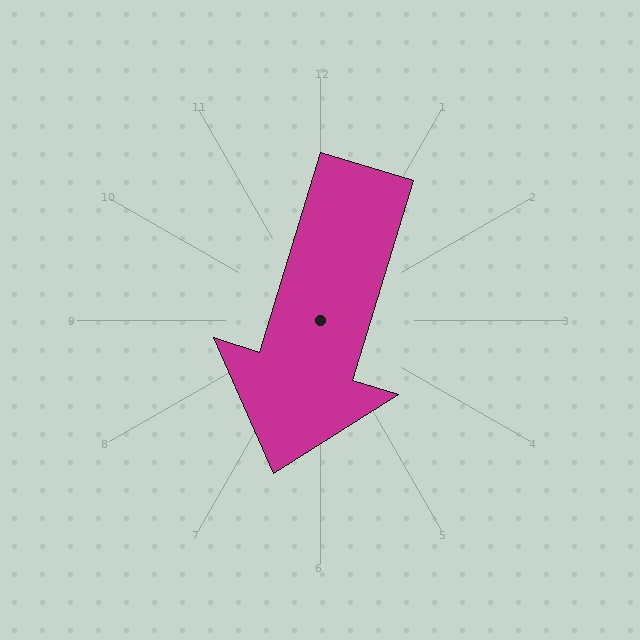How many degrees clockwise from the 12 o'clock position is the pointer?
Approximately 197 degrees.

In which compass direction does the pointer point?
South.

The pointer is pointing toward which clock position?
Roughly 7 o'clock.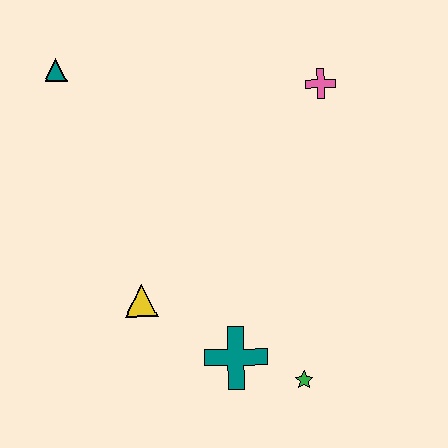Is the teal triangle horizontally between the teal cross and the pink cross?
No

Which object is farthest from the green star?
The teal triangle is farthest from the green star.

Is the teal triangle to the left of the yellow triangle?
Yes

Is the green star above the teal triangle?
No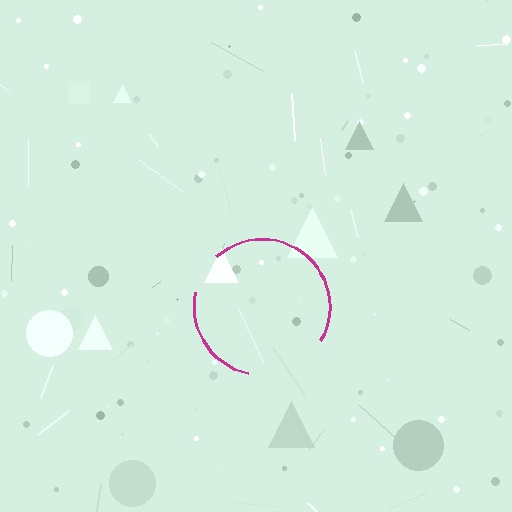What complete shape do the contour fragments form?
The contour fragments form a circle.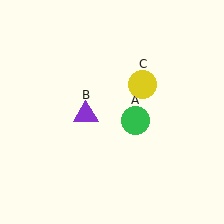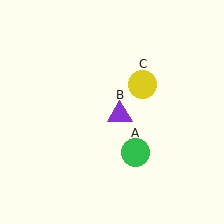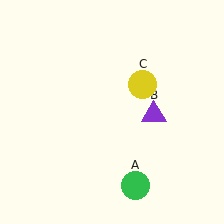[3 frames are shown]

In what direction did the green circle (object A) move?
The green circle (object A) moved down.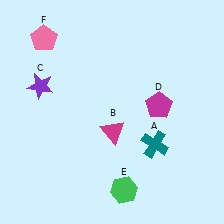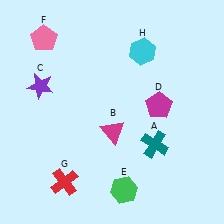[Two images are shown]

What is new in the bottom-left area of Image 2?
A red cross (G) was added in the bottom-left area of Image 2.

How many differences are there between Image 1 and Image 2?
There are 2 differences between the two images.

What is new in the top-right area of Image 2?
A cyan hexagon (H) was added in the top-right area of Image 2.